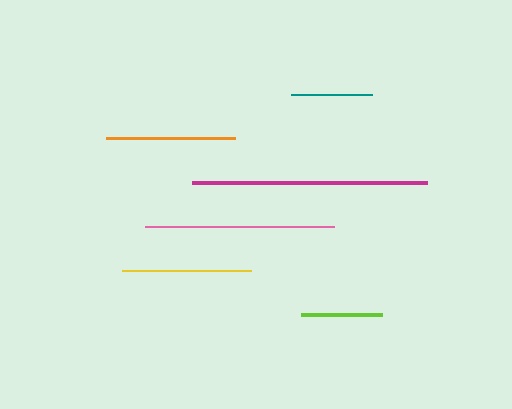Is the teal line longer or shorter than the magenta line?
The magenta line is longer than the teal line.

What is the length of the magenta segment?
The magenta segment is approximately 235 pixels long.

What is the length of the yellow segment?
The yellow segment is approximately 129 pixels long.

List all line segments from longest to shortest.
From longest to shortest: magenta, pink, yellow, orange, teal, lime.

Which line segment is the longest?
The magenta line is the longest at approximately 235 pixels.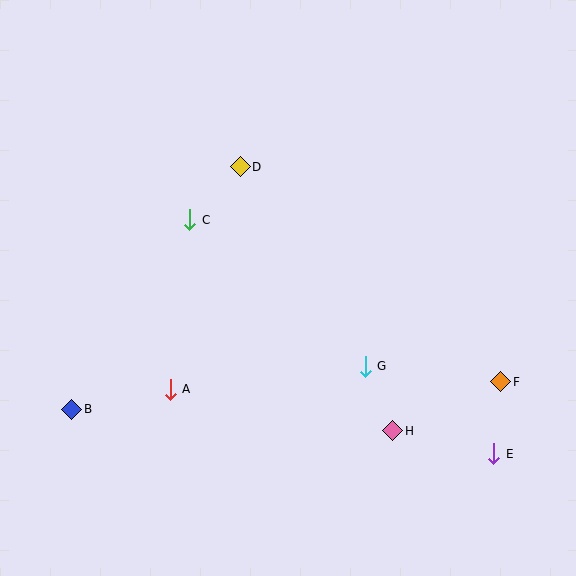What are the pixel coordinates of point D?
Point D is at (240, 167).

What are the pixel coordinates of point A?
Point A is at (170, 389).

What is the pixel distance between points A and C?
The distance between A and C is 170 pixels.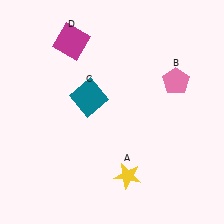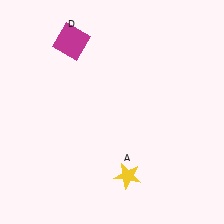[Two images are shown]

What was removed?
The pink pentagon (B), the teal square (C) were removed in Image 2.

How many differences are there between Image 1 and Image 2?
There are 2 differences between the two images.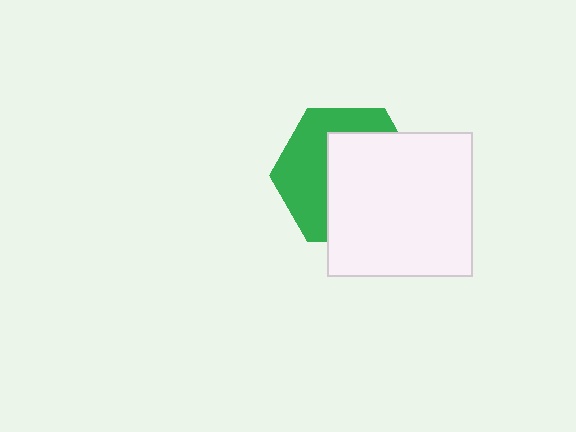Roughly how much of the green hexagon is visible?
A small part of it is visible (roughly 44%).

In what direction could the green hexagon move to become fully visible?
The green hexagon could move toward the upper-left. That would shift it out from behind the white square entirely.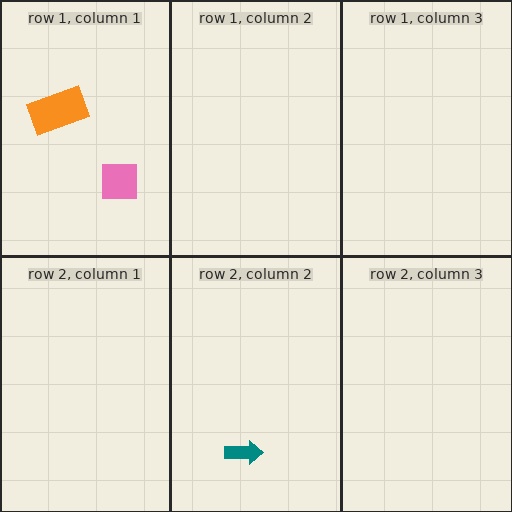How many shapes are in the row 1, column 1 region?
2.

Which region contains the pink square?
The row 1, column 1 region.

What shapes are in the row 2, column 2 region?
The teal arrow.